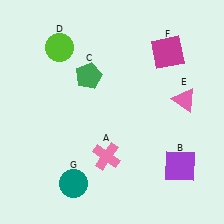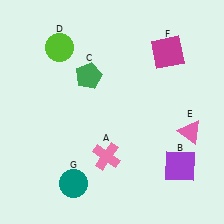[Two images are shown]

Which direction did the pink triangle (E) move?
The pink triangle (E) moved down.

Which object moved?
The pink triangle (E) moved down.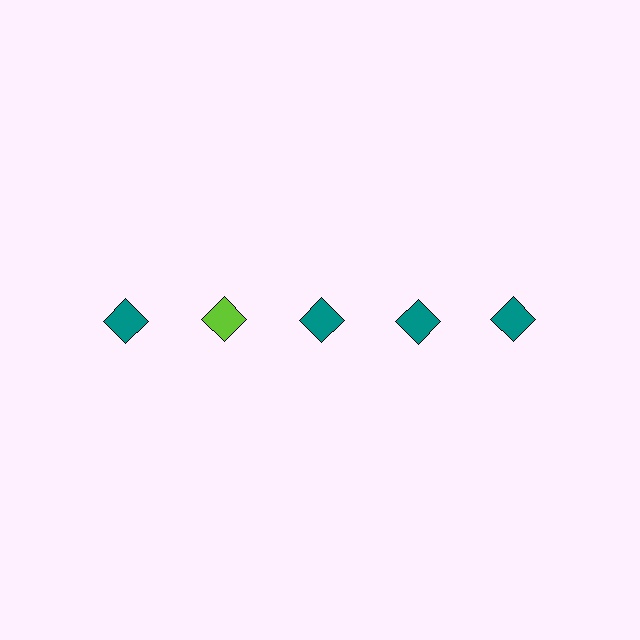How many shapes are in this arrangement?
There are 5 shapes arranged in a grid pattern.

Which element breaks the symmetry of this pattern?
The lime diamond in the top row, second from left column breaks the symmetry. All other shapes are teal diamonds.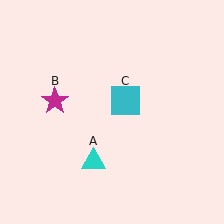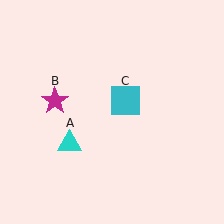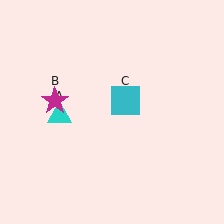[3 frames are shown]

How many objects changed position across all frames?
1 object changed position: cyan triangle (object A).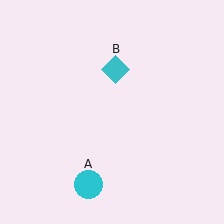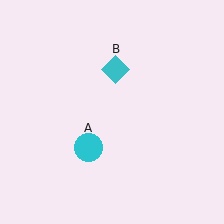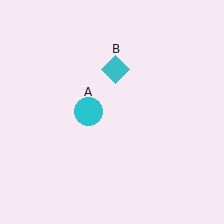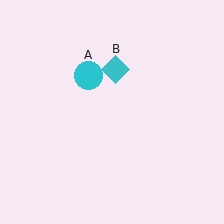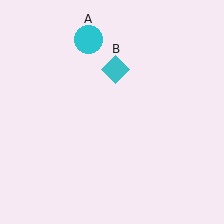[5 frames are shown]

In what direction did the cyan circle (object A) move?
The cyan circle (object A) moved up.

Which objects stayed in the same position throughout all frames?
Cyan diamond (object B) remained stationary.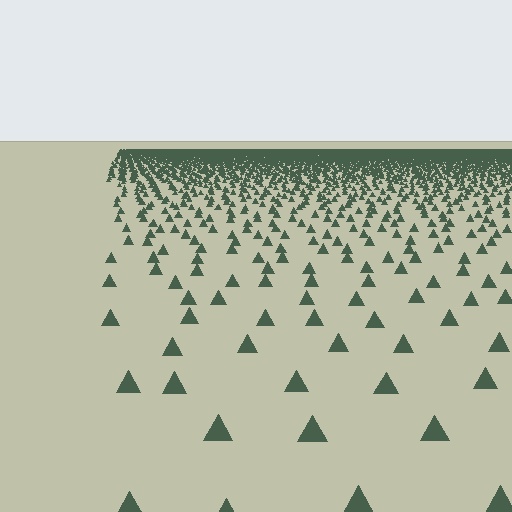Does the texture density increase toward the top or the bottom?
Density increases toward the top.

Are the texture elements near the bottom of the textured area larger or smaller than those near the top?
Larger. Near the bottom, elements are closer to the viewer and appear at a bigger on-screen size.